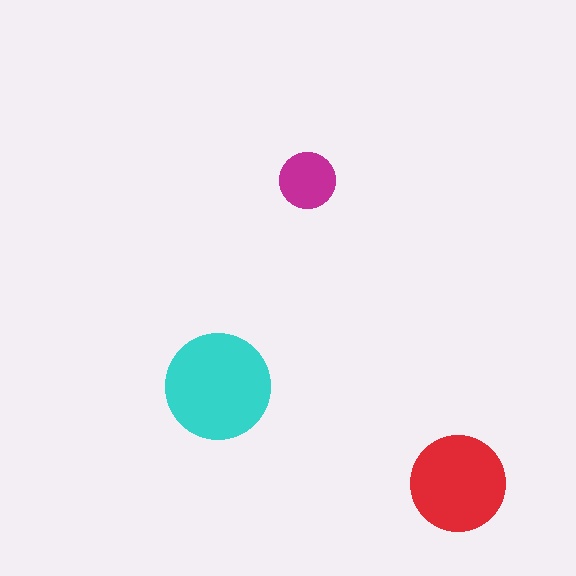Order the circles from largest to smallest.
the cyan one, the red one, the magenta one.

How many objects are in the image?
There are 3 objects in the image.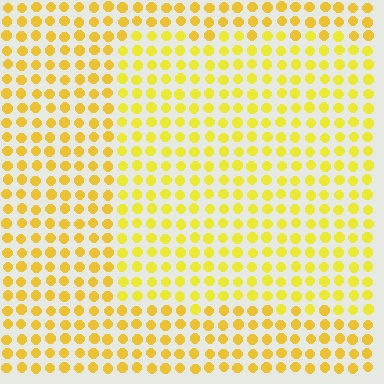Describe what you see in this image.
The image is filled with small yellow elements in a uniform arrangement. A rectangle-shaped region is visible where the elements are tinted to a slightly different hue, forming a subtle color boundary.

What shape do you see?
I see a rectangle.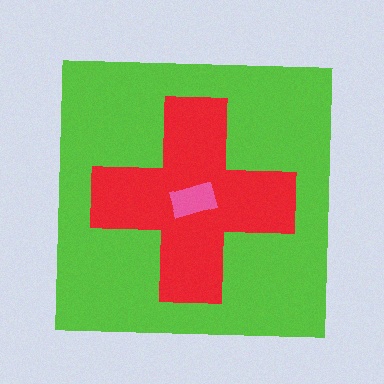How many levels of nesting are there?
3.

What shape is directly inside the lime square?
The red cross.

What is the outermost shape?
The lime square.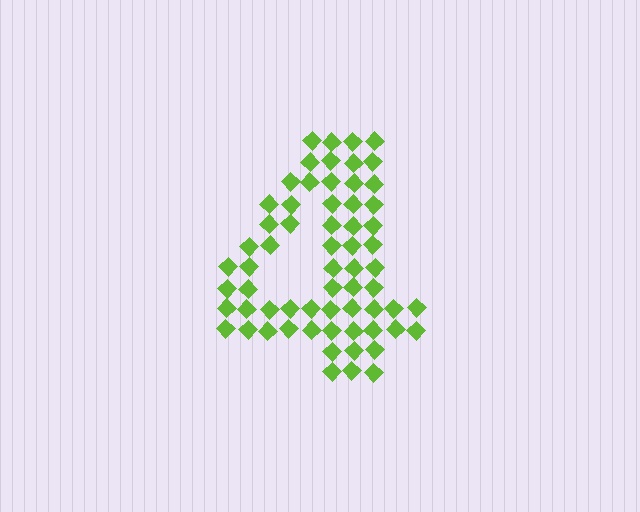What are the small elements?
The small elements are diamonds.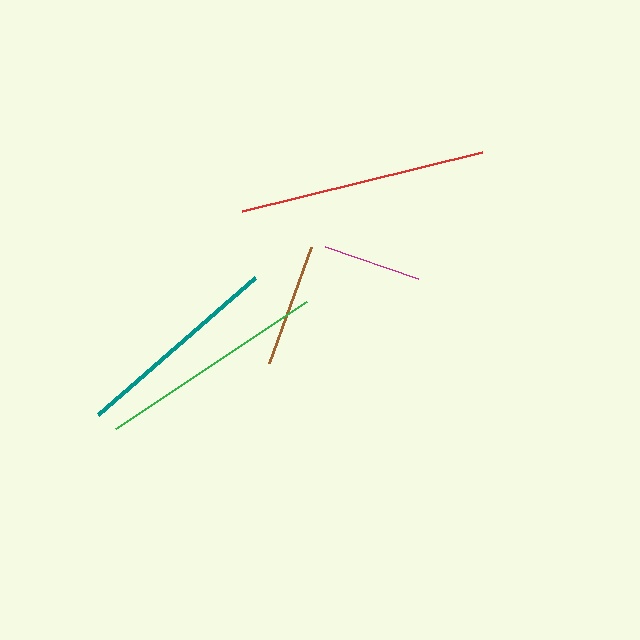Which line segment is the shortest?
The magenta line is the shortest at approximately 98 pixels.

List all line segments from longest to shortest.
From longest to shortest: red, green, teal, brown, magenta.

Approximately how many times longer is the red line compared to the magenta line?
The red line is approximately 2.5 times the length of the magenta line.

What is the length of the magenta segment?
The magenta segment is approximately 98 pixels long.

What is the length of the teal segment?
The teal segment is approximately 209 pixels long.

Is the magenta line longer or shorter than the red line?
The red line is longer than the magenta line.